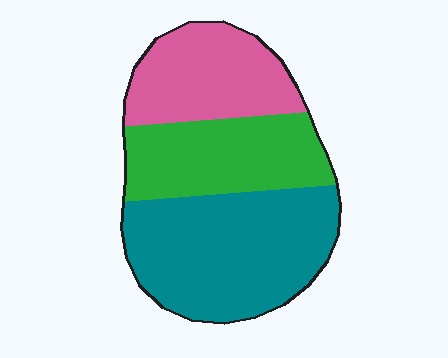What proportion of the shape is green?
Green takes up between a sixth and a third of the shape.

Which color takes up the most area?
Teal, at roughly 45%.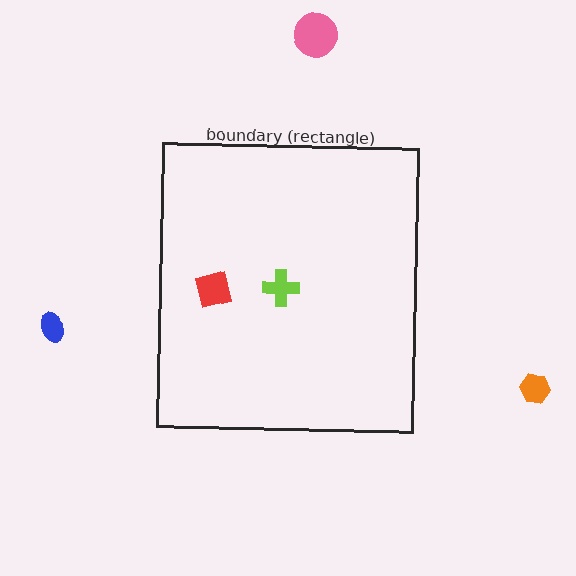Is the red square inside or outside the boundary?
Inside.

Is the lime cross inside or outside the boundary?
Inside.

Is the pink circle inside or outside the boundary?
Outside.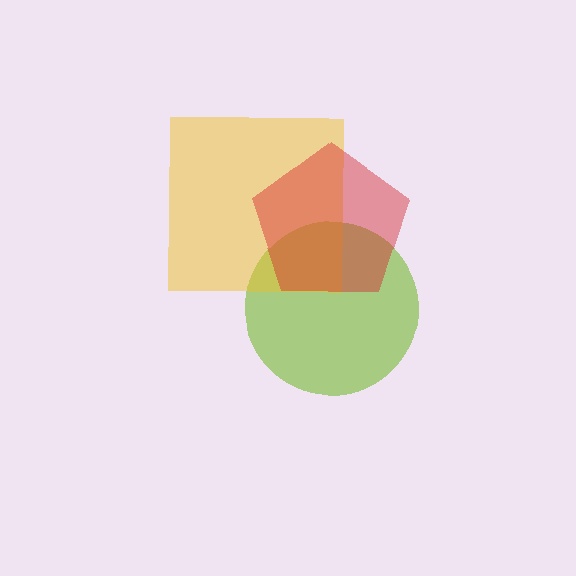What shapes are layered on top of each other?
The layered shapes are: a lime circle, a yellow square, a red pentagon.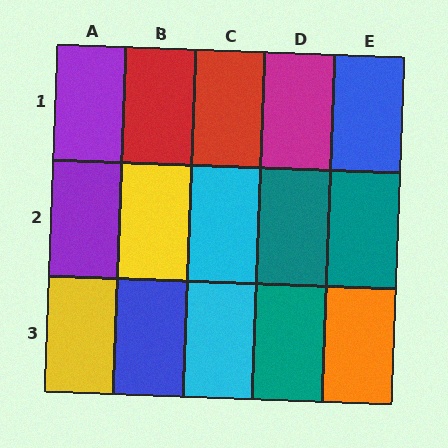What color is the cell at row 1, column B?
Red.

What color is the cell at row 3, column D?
Teal.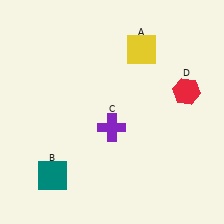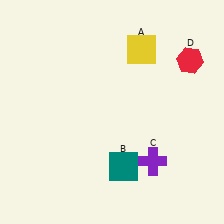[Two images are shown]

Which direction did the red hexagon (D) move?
The red hexagon (D) moved up.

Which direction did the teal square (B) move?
The teal square (B) moved right.